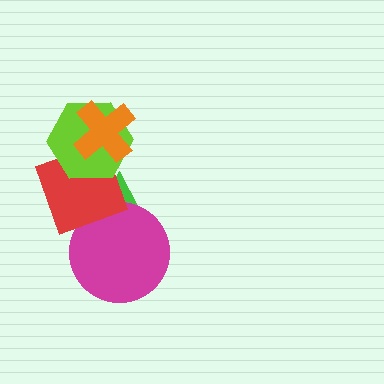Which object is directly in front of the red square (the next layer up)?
The lime hexagon is directly in front of the red square.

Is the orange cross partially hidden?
No, no other shape covers it.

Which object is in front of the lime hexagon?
The orange cross is in front of the lime hexagon.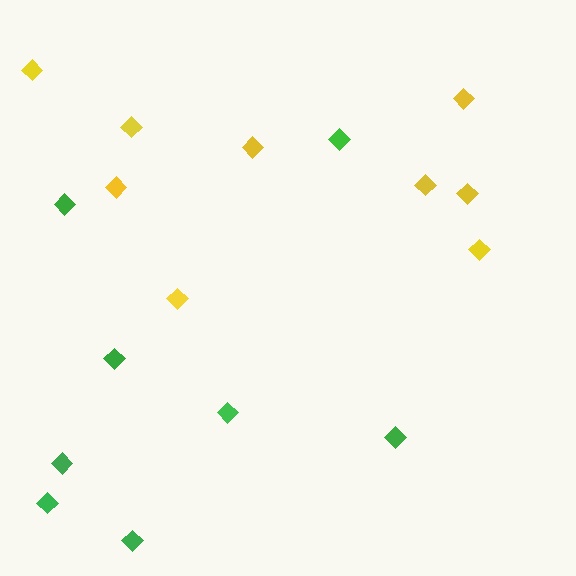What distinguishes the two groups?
There are 2 groups: one group of green diamonds (8) and one group of yellow diamonds (9).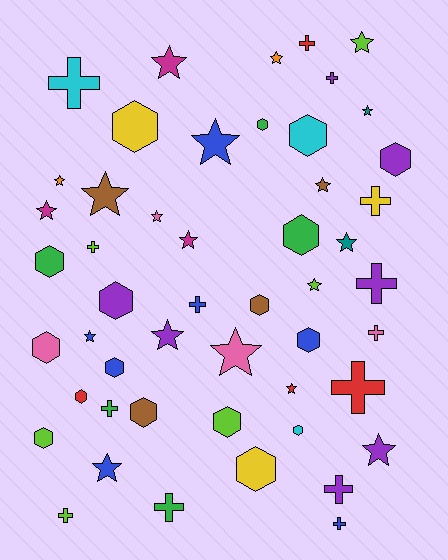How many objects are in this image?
There are 50 objects.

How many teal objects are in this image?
There are 2 teal objects.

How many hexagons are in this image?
There are 17 hexagons.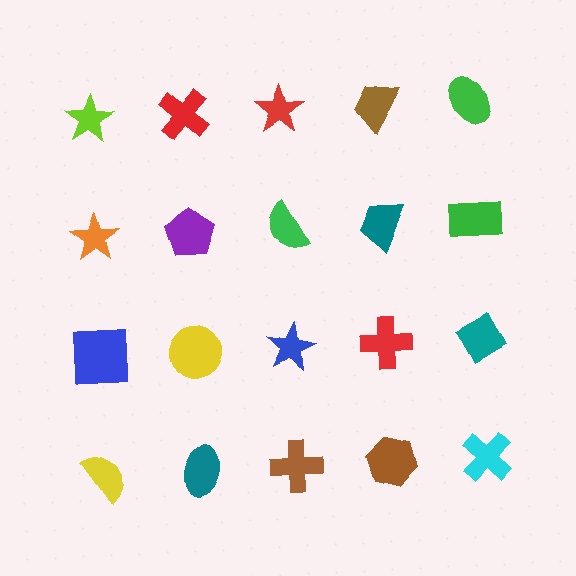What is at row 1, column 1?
A lime star.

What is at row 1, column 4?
A brown trapezoid.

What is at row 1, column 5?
A green ellipse.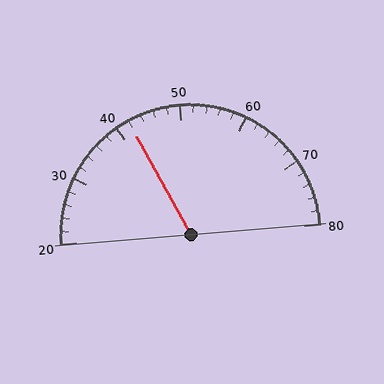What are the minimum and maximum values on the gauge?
The gauge ranges from 20 to 80.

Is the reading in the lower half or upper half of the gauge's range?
The reading is in the lower half of the range (20 to 80).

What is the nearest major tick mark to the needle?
The nearest major tick mark is 40.